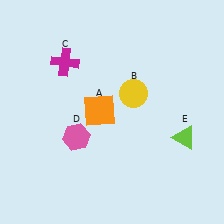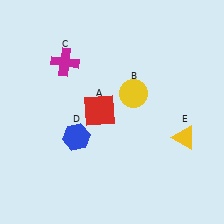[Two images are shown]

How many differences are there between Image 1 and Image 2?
There are 3 differences between the two images.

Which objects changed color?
A changed from orange to red. D changed from pink to blue. E changed from lime to yellow.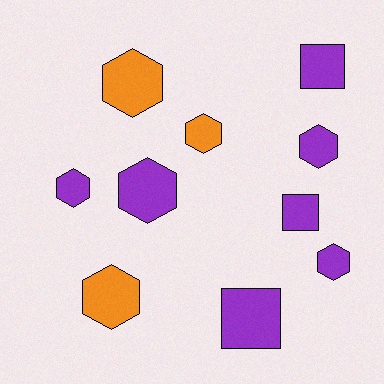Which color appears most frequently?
Purple, with 7 objects.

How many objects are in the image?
There are 10 objects.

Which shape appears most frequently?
Hexagon, with 7 objects.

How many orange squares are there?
There are no orange squares.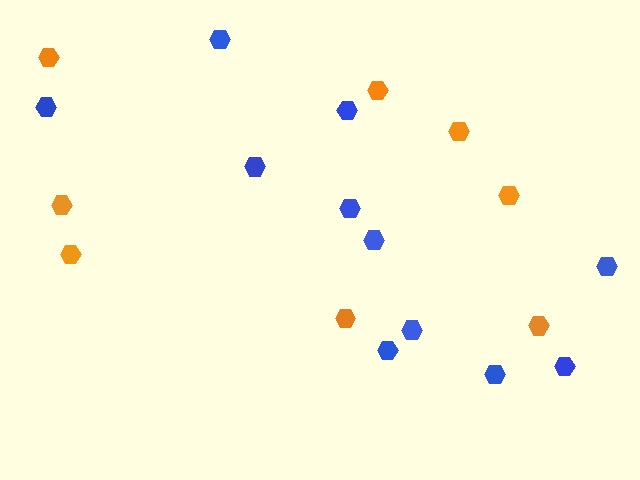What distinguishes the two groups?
There are 2 groups: one group of orange hexagons (8) and one group of blue hexagons (11).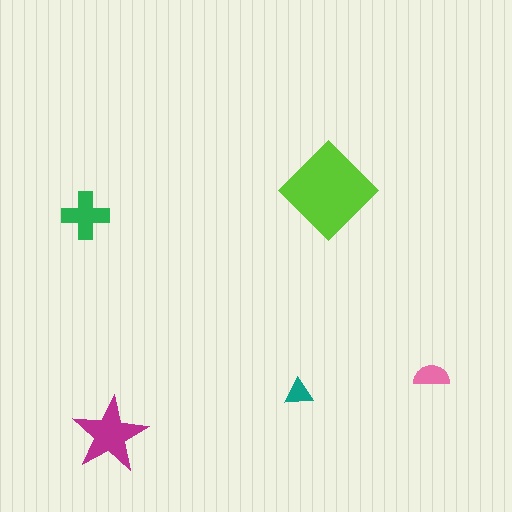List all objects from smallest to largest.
The teal triangle, the pink semicircle, the green cross, the magenta star, the lime diamond.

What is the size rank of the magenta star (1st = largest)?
2nd.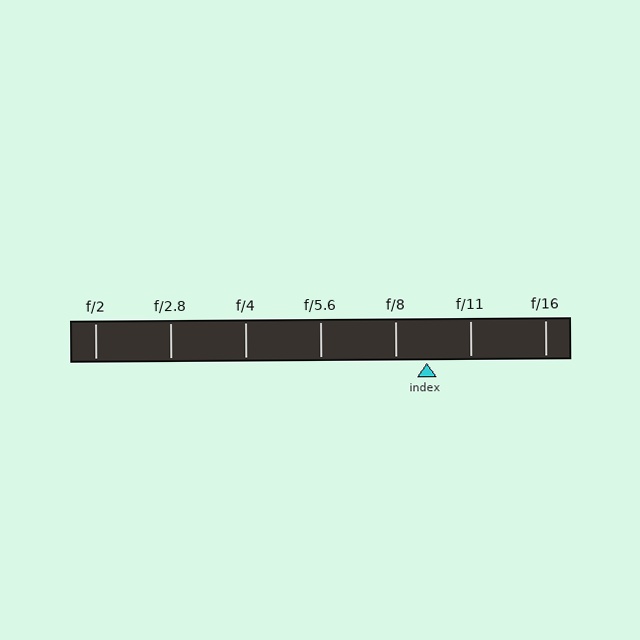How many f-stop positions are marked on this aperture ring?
There are 7 f-stop positions marked.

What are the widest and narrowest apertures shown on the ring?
The widest aperture shown is f/2 and the narrowest is f/16.